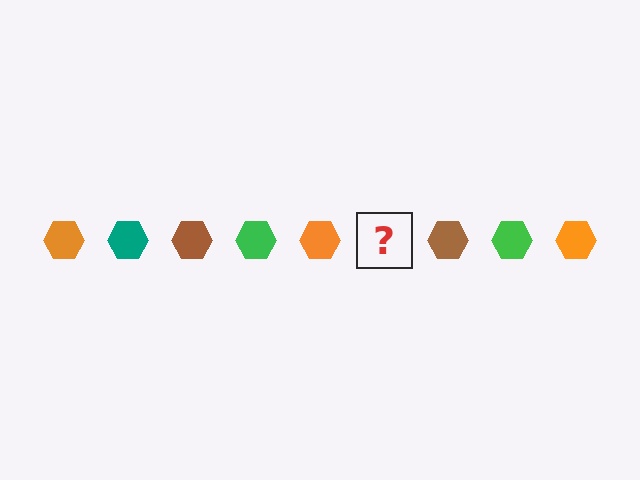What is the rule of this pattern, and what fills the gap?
The rule is that the pattern cycles through orange, teal, brown, green hexagons. The gap should be filled with a teal hexagon.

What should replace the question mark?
The question mark should be replaced with a teal hexagon.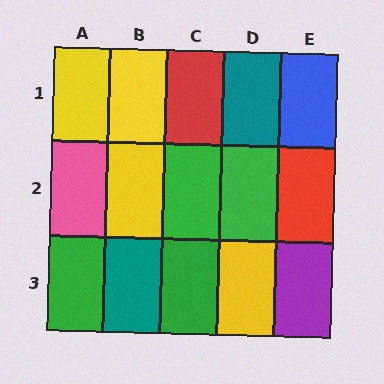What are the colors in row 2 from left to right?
Pink, yellow, green, green, red.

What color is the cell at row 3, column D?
Yellow.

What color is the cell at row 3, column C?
Green.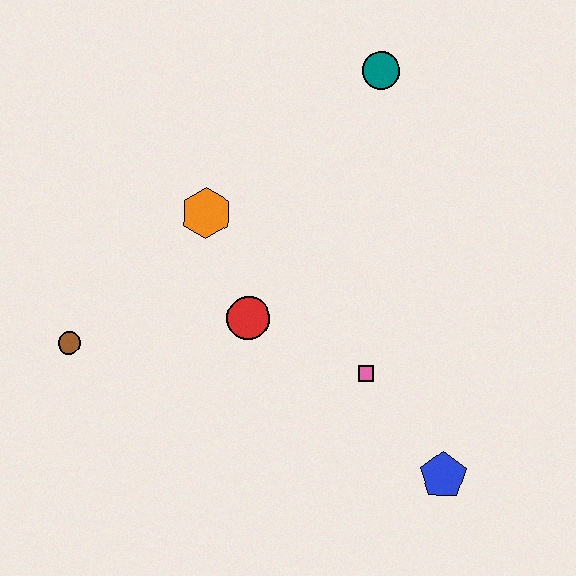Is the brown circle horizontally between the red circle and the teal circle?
No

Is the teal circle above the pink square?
Yes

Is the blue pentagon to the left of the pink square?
No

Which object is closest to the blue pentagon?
The pink square is closest to the blue pentagon.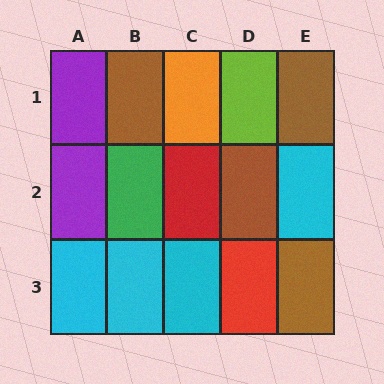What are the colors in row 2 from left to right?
Purple, green, red, brown, cyan.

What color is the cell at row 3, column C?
Cyan.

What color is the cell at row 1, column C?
Orange.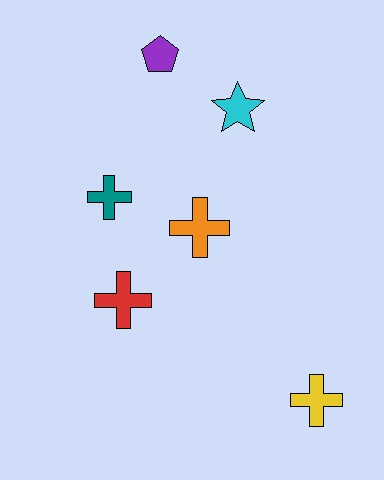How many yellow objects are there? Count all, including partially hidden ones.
There is 1 yellow object.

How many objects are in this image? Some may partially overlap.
There are 6 objects.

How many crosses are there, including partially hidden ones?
There are 4 crosses.